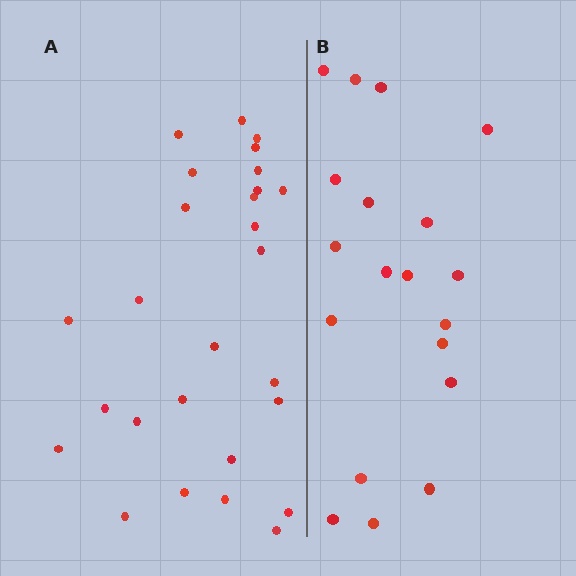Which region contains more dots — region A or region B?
Region A (the left region) has more dots.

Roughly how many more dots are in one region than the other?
Region A has roughly 8 or so more dots than region B.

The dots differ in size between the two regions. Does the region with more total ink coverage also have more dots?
No. Region B has more total ink coverage because its dots are larger, but region A actually contains more individual dots. Total area can be misleading — the number of items is what matters here.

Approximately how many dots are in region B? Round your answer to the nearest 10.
About 20 dots. (The exact count is 19, which rounds to 20.)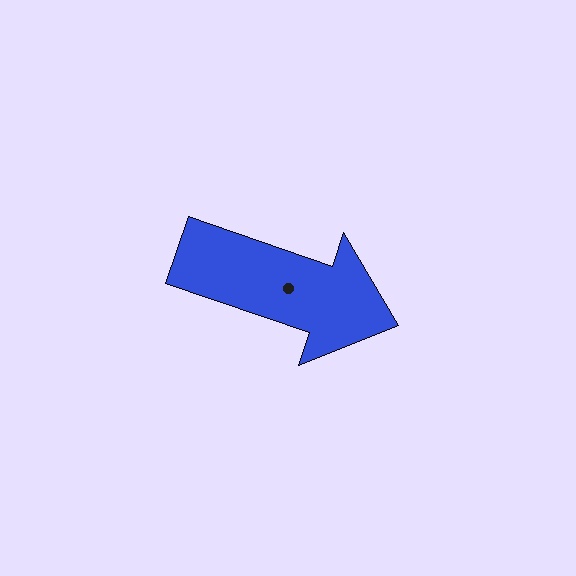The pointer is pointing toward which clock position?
Roughly 4 o'clock.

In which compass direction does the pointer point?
East.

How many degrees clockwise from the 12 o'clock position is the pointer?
Approximately 109 degrees.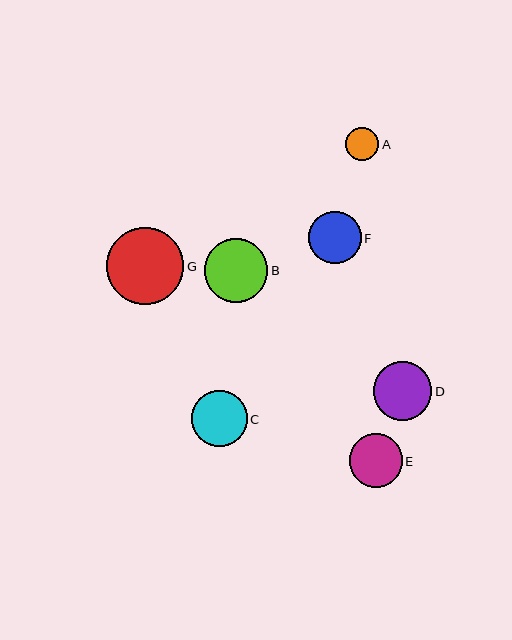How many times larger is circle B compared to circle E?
Circle B is approximately 1.2 times the size of circle E.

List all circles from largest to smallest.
From largest to smallest: G, B, D, C, E, F, A.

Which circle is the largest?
Circle G is the largest with a size of approximately 77 pixels.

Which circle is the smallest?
Circle A is the smallest with a size of approximately 34 pixels.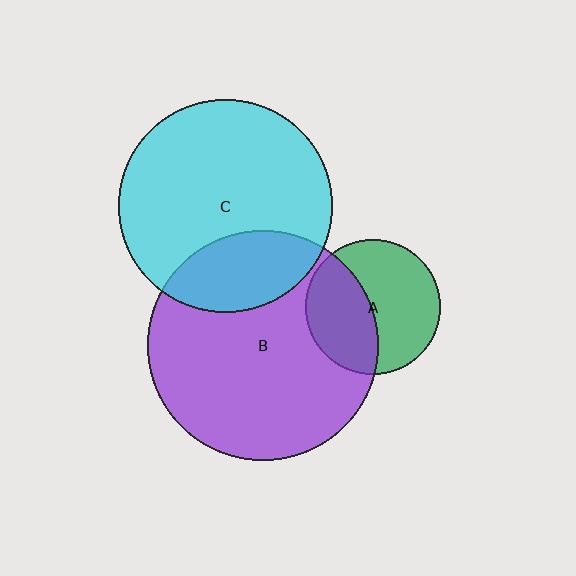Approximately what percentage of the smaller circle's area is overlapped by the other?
Approximately 45%.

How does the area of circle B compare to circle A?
Approximately 2.9 times.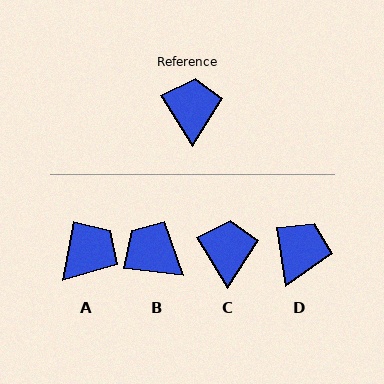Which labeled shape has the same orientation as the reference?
C.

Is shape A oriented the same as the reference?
No, it is off by about 41 degrees.